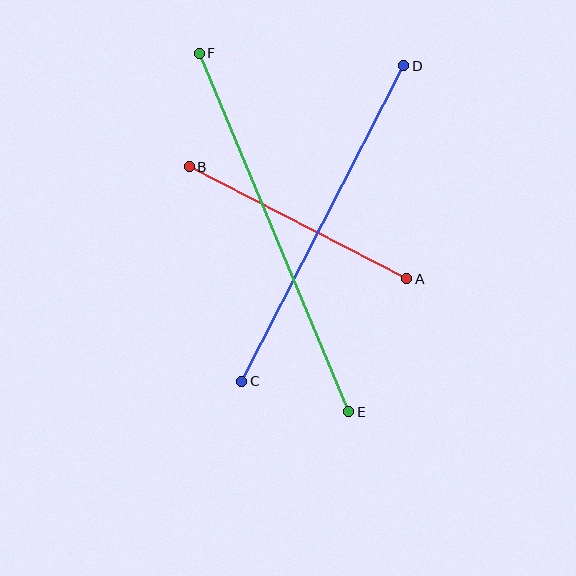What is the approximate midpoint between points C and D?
The midpoint is at approximately (323, 223) pixels.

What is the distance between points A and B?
The distance is approximately 245 pixels.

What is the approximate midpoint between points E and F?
The midpoint is at approximately (274, 232) pixels.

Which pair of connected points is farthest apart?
Points E and F are farthest apart.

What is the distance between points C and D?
The distance is approximately 355 pixels.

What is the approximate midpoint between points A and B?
The midpoint is at approximately (298, 223) pixels.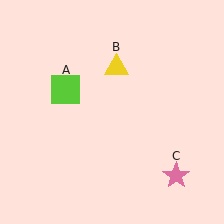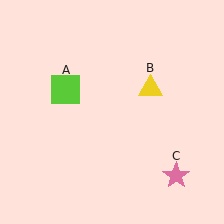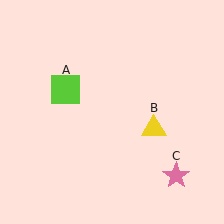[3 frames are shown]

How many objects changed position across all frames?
1 object changed position: yellow triangle (object B).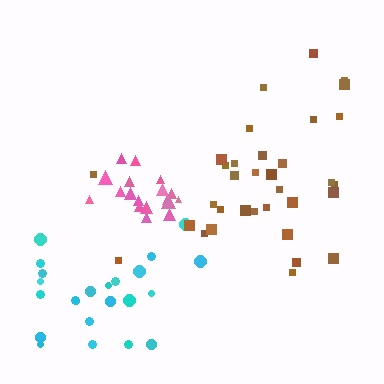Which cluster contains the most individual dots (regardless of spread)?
Brown (34).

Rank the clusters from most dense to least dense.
pink, brown, cyan.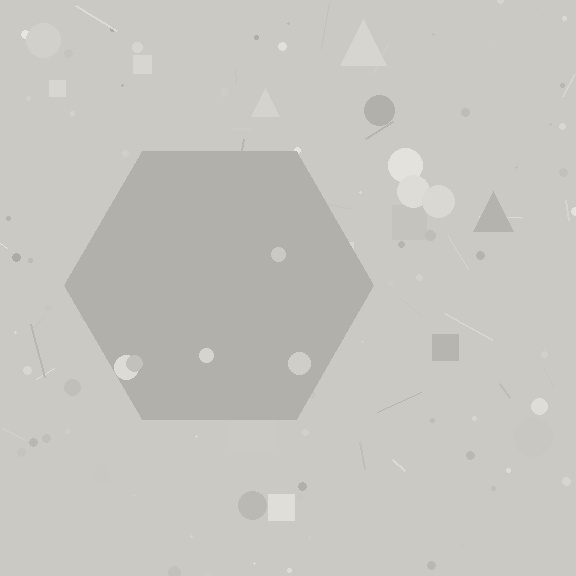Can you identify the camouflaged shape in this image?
The camouflaged shape is a hexagon.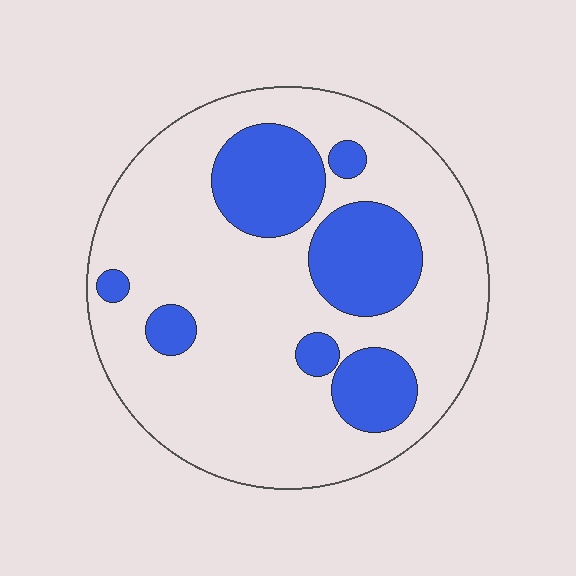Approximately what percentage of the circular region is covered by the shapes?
Approximately 25%.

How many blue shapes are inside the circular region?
7.